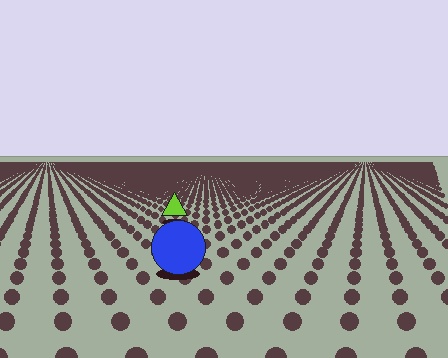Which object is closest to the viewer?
The blue circle is closest. The texture marks near it are larger and more spread out.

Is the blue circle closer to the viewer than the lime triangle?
Yes. The blue circle is closer — you can tell from the texture gradient: the ground texture is coarser near it.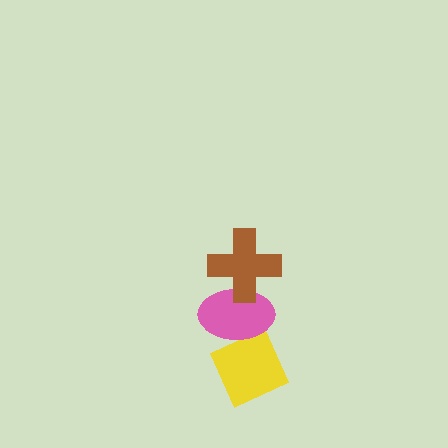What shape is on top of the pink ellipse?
The brown cross is on top of the pink ellipse.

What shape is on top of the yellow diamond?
The pink ellipse is on top of the yellow diamond.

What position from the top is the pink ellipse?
The pink ellipse is 2nd from the top.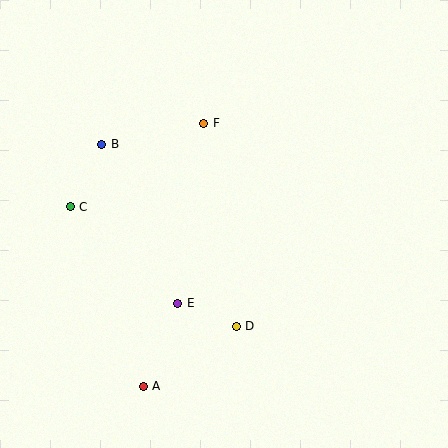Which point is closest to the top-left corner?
Point B is closest to the top-left corner.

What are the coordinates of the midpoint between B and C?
The midpoint between B and C is at (86, 176).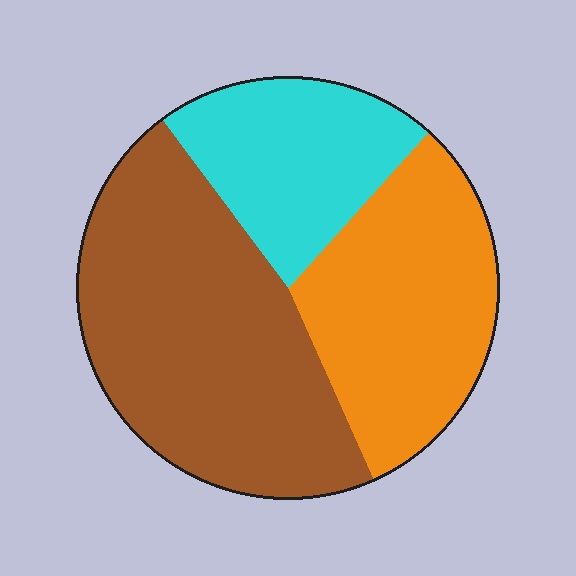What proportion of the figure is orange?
Orange covers around 30% of the figure.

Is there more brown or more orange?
Brown.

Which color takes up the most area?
Brown, at roughly 45%.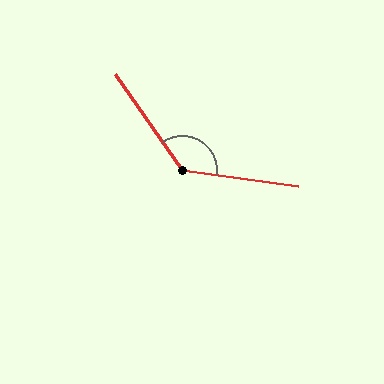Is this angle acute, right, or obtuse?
It is obtuse.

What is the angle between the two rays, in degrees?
Approximately 133 degrees.